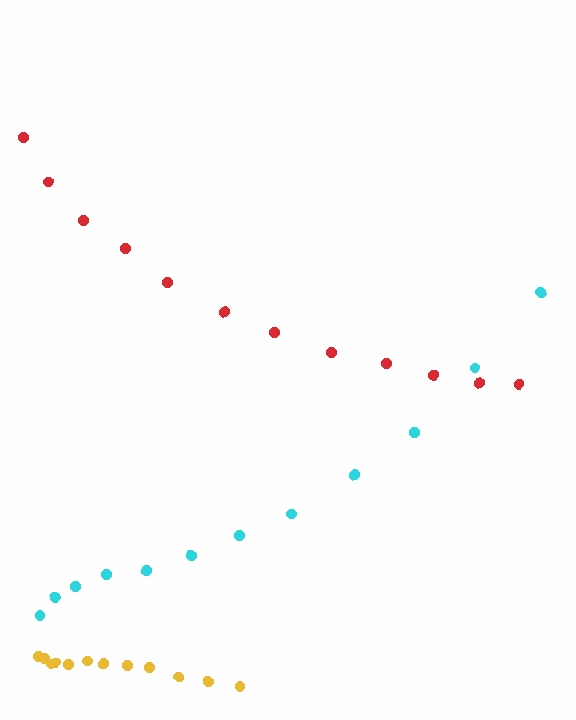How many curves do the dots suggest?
There are 3 distinct paths.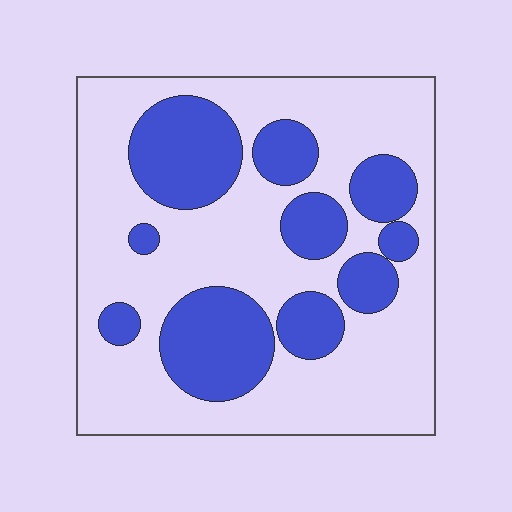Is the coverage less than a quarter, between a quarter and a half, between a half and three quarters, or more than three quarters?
Between a quarter and a half.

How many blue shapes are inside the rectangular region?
10.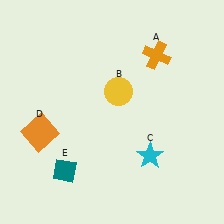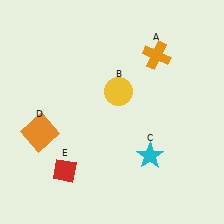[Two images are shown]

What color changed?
The diamond (E) changed from teal in Image 1 to red in Image 2.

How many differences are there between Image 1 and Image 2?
There is 1 difference between the two images.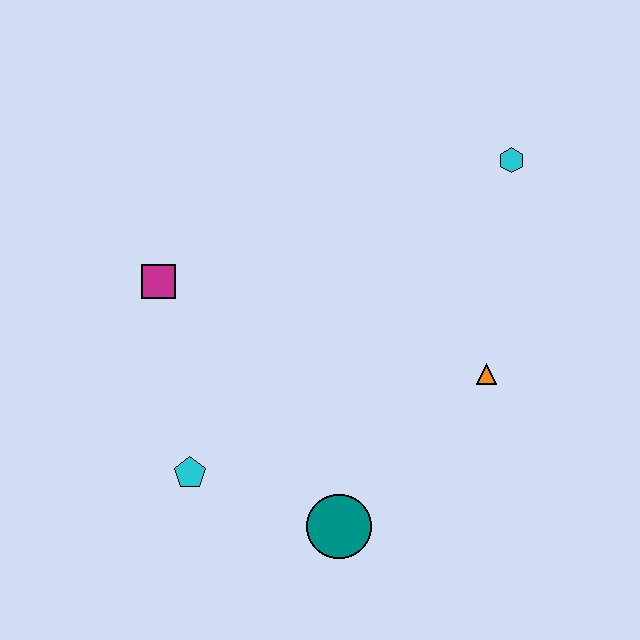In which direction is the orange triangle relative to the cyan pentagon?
The orange triangle is to the right of the cyan pentagon.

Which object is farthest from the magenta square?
The cyan hexagon is farthest from the magenta square.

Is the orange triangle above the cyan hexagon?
No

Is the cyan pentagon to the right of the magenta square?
Yes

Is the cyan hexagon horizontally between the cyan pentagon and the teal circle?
No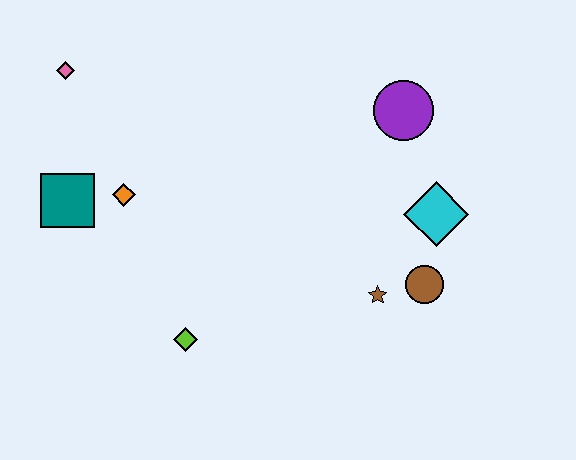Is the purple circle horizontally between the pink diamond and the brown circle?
Yes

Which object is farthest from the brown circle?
The pink diamond is farthest from the brown circle.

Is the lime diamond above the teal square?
No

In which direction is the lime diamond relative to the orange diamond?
The lime diamond is below the orange diamond.